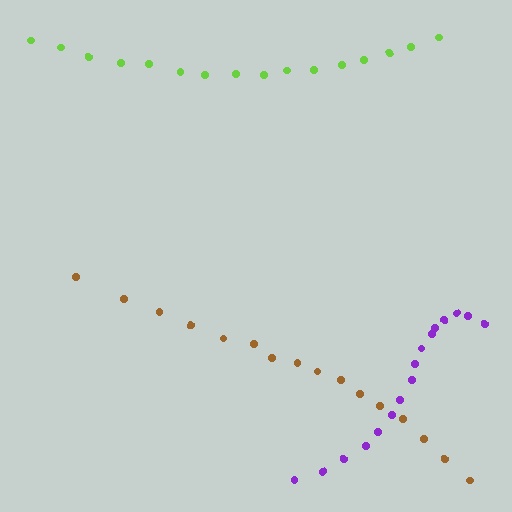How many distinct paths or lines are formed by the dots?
There are 3 distinct paths.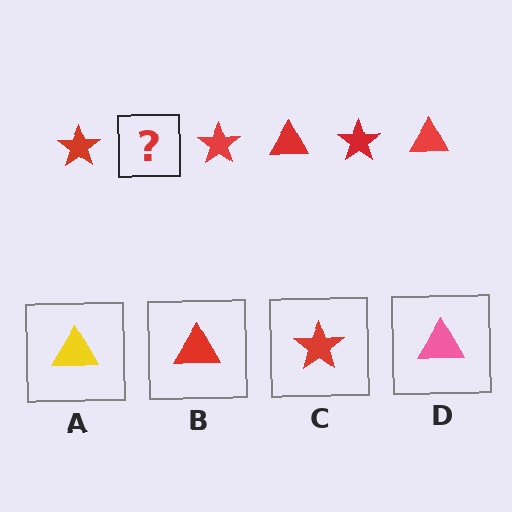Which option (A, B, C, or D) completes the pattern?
B.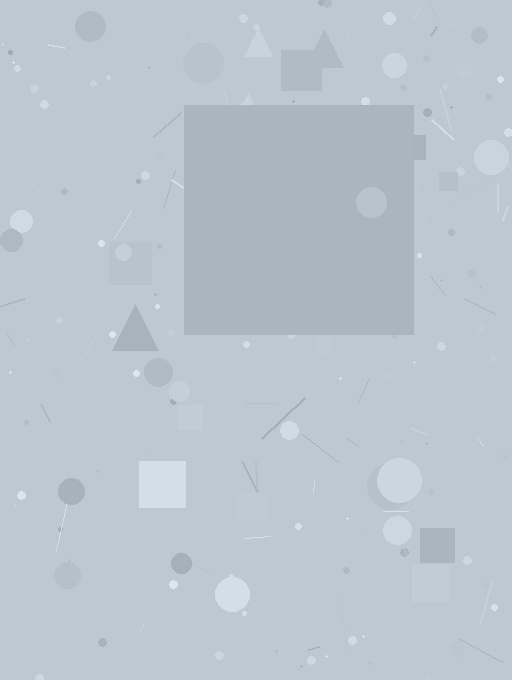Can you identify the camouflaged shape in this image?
The camouflaged shape is a square.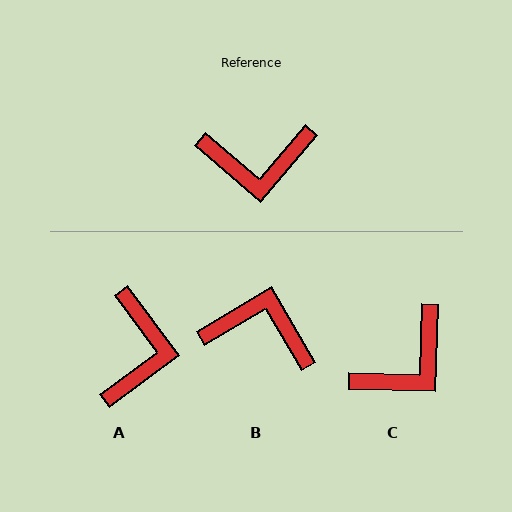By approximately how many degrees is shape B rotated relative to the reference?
Approximately 161 degrees counter-clockwise.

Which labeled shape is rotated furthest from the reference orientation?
B, about 161 degrees away.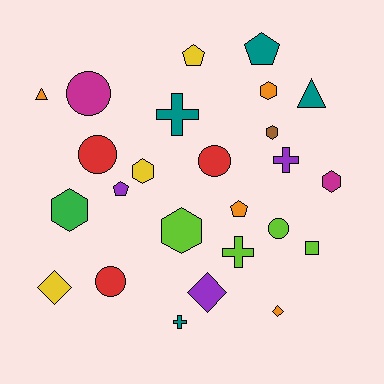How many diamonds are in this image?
There are 3 diamonds.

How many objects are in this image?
There are 25 objects.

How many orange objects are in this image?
There are 4 orange objects.